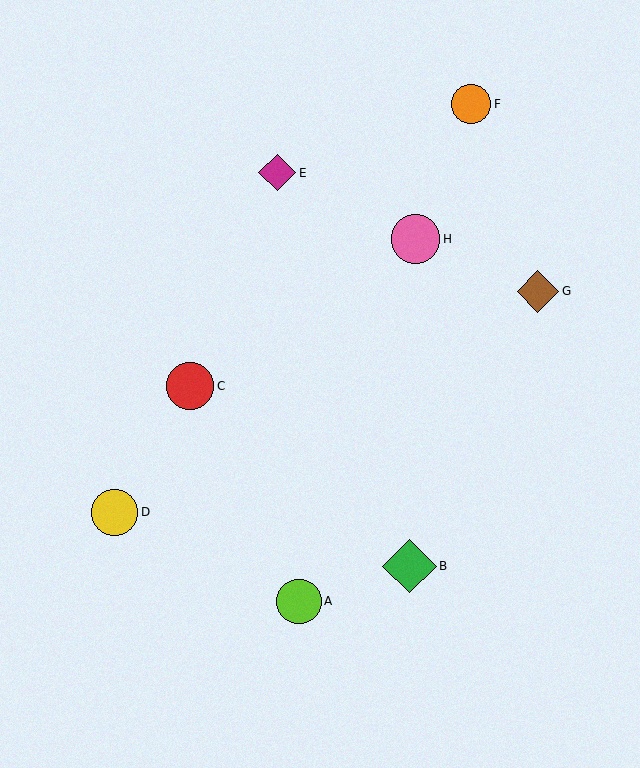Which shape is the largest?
The green diamond (labeled B) is the largest.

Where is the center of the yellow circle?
The center of the yellow circle is at (115, 512).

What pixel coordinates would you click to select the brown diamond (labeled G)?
Click at (538, 291) to select the brown diamond G.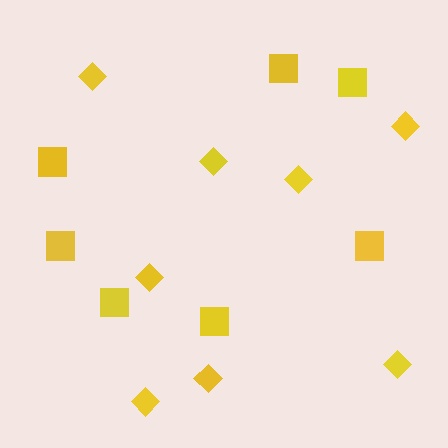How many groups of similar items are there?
There are 2 groups: one group of squares (7) and one group of diamonds (8).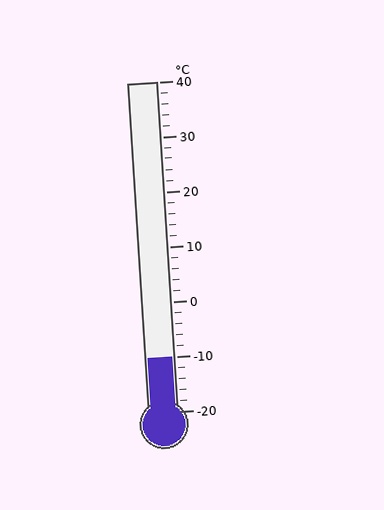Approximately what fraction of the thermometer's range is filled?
The thermometer is filled to approximately 15% of its range.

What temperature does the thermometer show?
The thermometer shows approximately -10°C.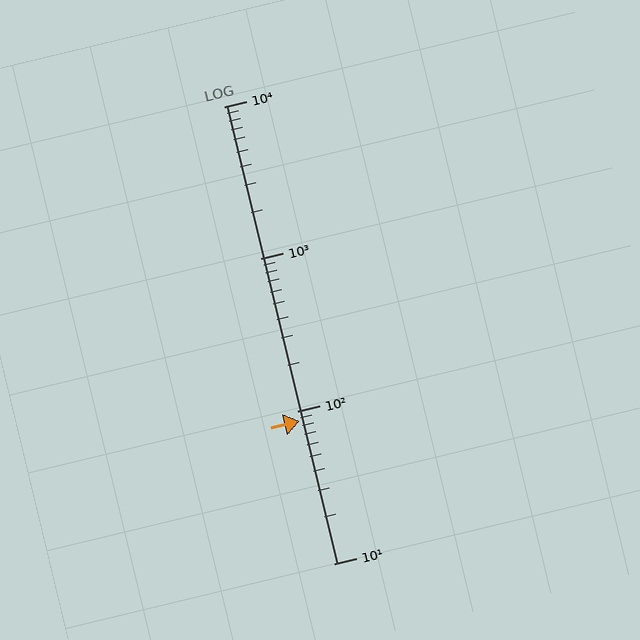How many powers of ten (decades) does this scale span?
The scale spans 3 decades, from 10 to 10000.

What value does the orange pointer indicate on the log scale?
The pointer indicates approximately 86.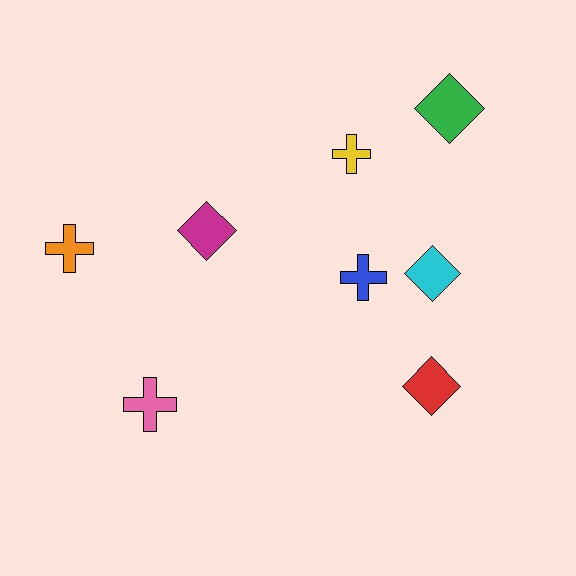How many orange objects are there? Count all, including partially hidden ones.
There is 1 orange object.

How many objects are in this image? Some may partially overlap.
There are 8 objects.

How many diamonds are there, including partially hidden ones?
There are 4 diamonds.